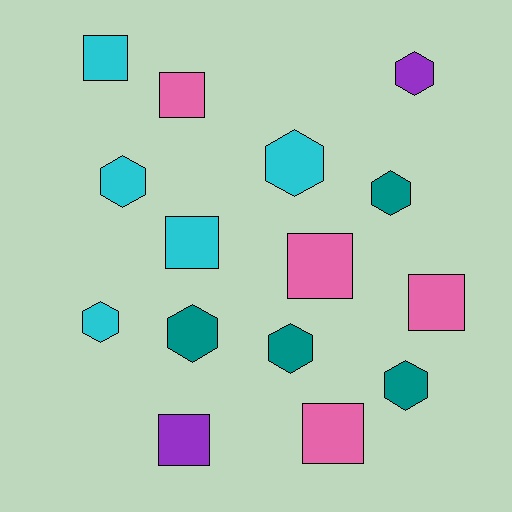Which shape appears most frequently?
Hexagon, with 8 objects.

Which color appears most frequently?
Cyan, with 5 objects.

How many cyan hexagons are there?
There are 3 cyan hexagons.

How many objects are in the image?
There are 15 objects.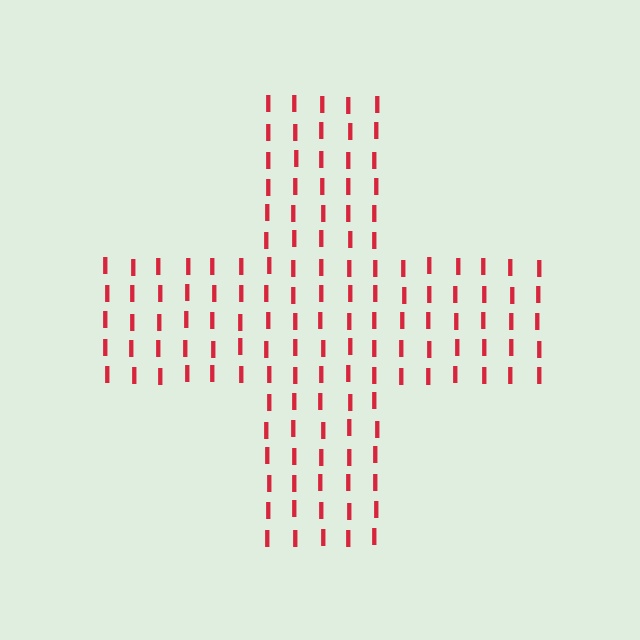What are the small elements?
The small elements are letter I's.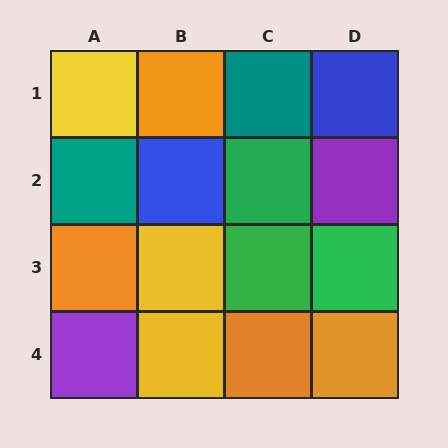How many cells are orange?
4 cells are orange.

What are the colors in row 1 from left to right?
Yellow, orange, teal, blue.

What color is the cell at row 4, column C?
Orange.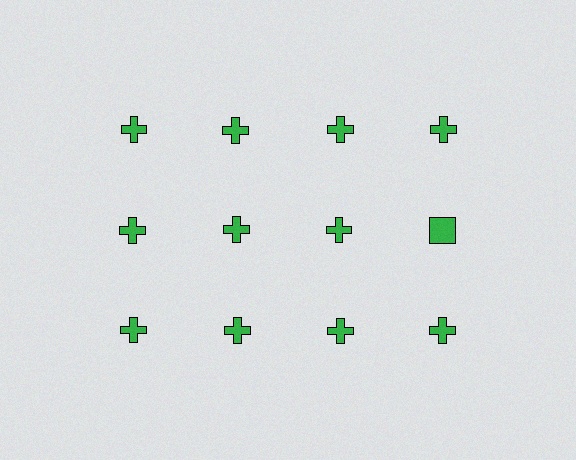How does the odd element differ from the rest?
It has a different shape: square instead of cross.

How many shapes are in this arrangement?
There are 12 shapes arranged in a grid pattern.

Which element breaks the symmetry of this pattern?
The green square in the second row, second from right column breaks the symmetry. All other shapes are green crosses.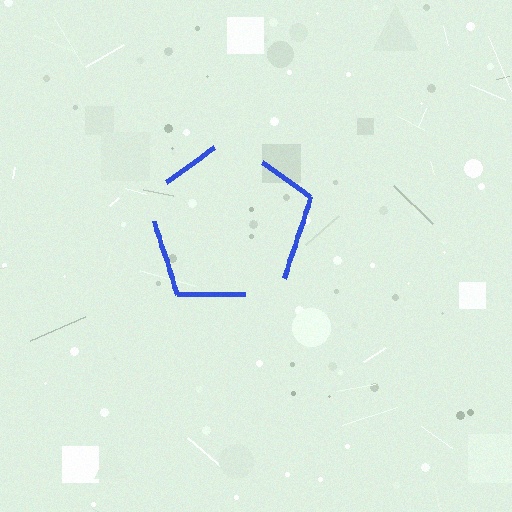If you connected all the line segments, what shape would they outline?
They would outline a pentagon.